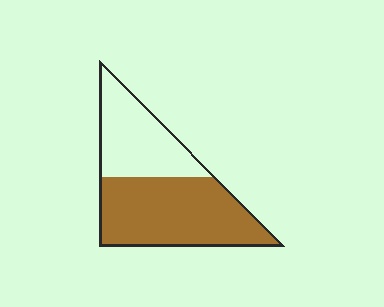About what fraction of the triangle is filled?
About three fifths (3/5).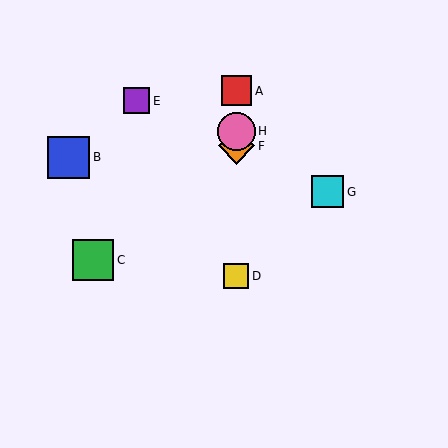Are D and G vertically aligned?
No, D is at x≈236 and G is at x≈327.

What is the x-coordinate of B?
Object B is at x≈69.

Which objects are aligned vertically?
Objects A, D, F, H are aligned vertically.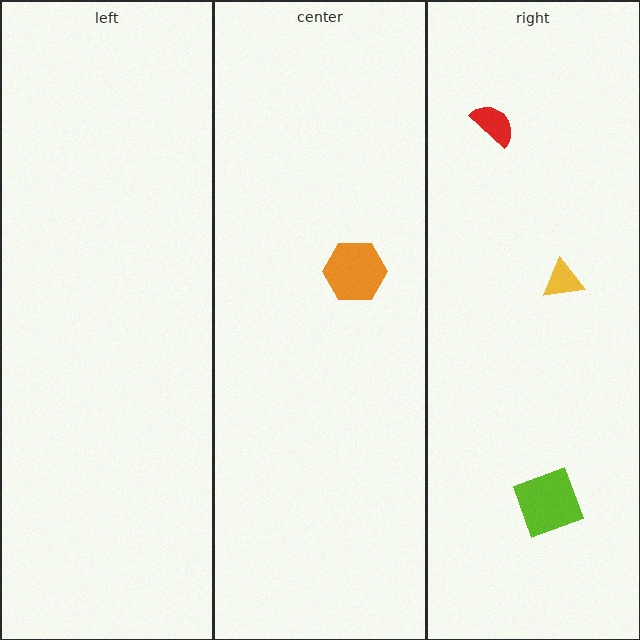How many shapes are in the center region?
1.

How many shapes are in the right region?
3.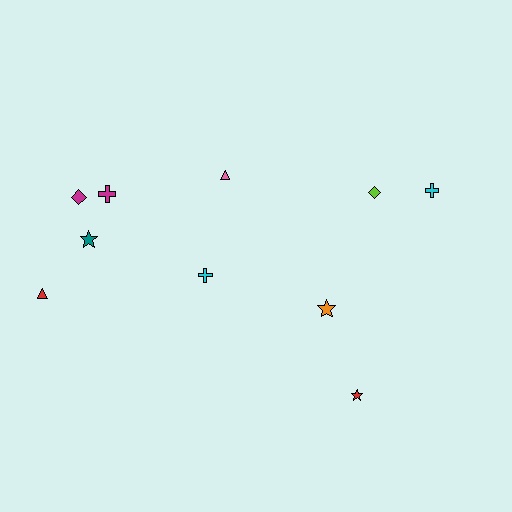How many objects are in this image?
There are 10 objects.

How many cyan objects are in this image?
There are 2 cyan objects.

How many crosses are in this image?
There are 3 crosses.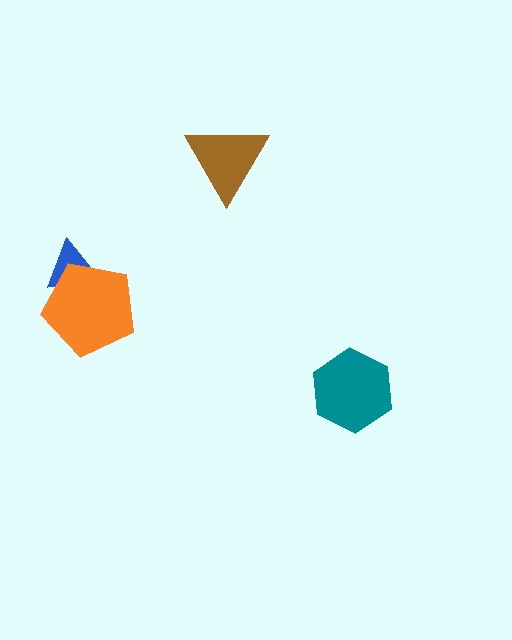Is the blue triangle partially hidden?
Yes, it is partially covered by another shape.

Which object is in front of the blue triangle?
The orange pentagon is in front of the blue triangle.